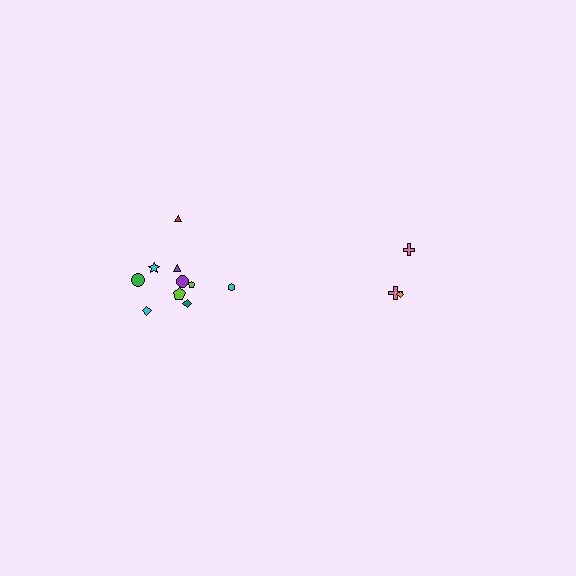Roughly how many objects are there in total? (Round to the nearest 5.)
Roughly 15 objects in total.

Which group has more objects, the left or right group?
The left group.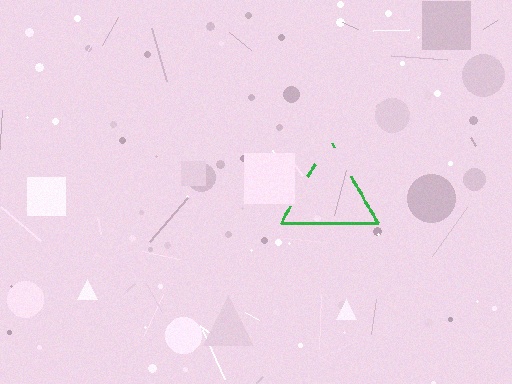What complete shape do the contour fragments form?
The contour fragments form a triangle.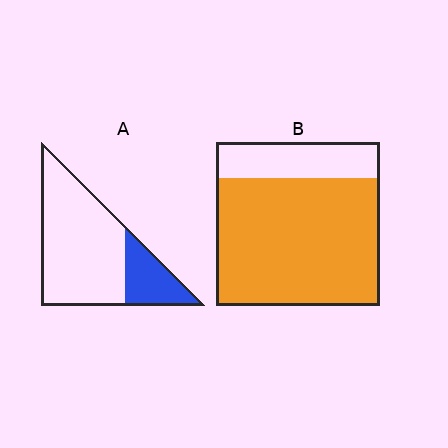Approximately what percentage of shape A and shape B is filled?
A is approximately 25% and B is approximately 80%.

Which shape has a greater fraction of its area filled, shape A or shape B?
Shape B.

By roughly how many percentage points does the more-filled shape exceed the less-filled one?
By roughly 55 percentage points (B over A).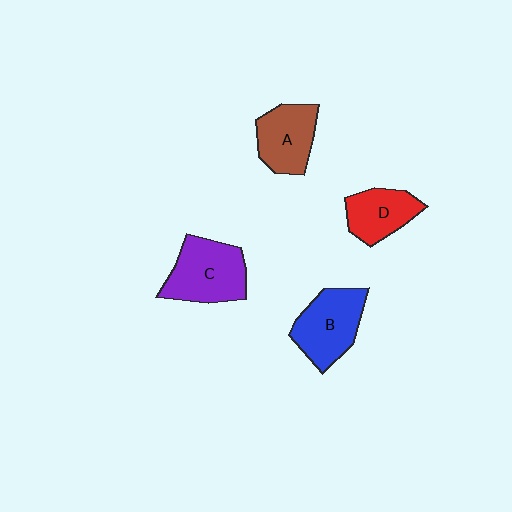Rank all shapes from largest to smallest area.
From largest to smallest: C (purple), B (blue), A (brown), D (red).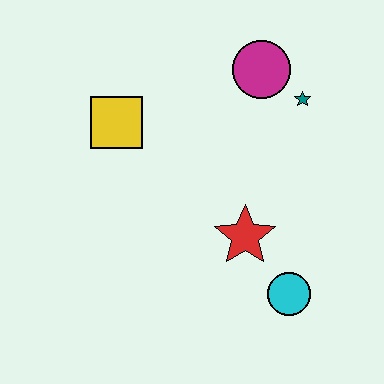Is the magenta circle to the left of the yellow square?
No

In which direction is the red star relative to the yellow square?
The red star is to the right of the yellow square.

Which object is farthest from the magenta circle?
The cyan circle is farthest from the magenta circle.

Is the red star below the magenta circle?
Yes